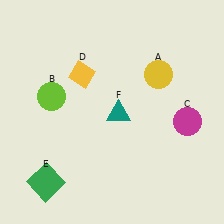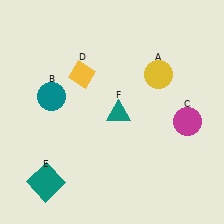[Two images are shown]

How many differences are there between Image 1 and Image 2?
There are 2 differences between the two images.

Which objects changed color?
B changed from lime to teal. E changed from green to teal.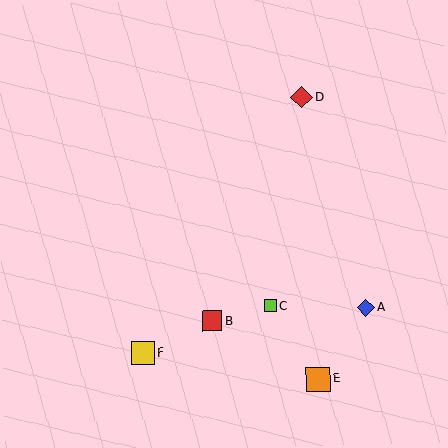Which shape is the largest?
The orange square (labeled E) is the largest.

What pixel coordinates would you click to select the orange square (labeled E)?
Click at (318, 379) to select the orange square E.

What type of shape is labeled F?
Shape F is a yellow square.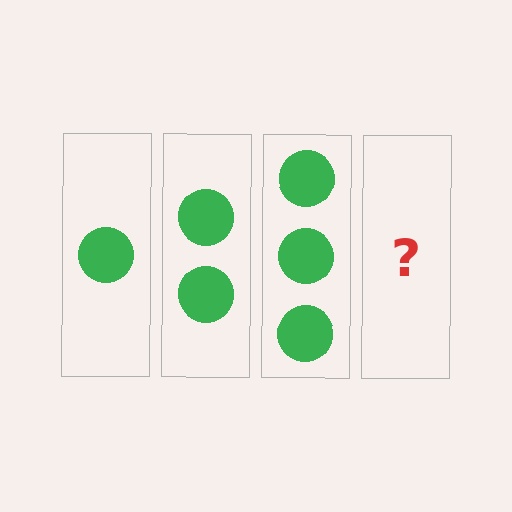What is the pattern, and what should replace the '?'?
The pattern is that each step adds one more circle. The '?' should be 4 circles.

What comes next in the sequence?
The next element should be 4 circles.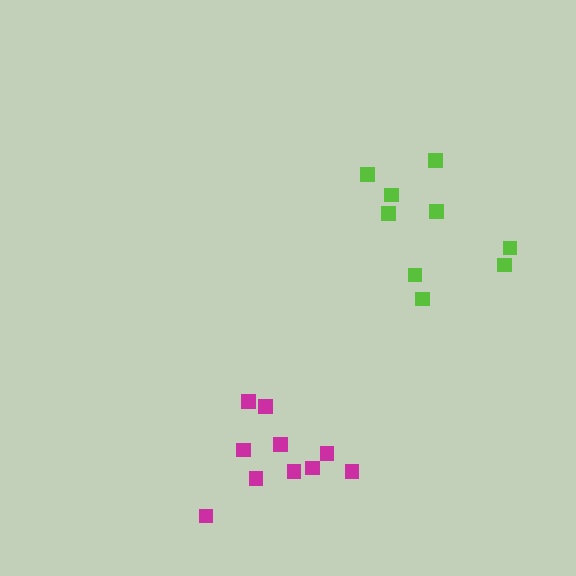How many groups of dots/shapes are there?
There are 2 groups.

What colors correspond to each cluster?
The clusters are colored: magenta, lime.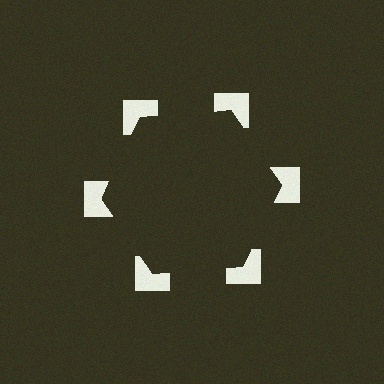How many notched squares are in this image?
There are 6 — one at each vertex of the illusory hexagon.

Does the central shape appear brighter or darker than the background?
It typically appears slightly darker than the background, even though no actual brightness change is drawn.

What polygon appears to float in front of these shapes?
An illusory hexagon — its edges are inferred from the aligned wedge cuts in the notched squares, not physically drawn.